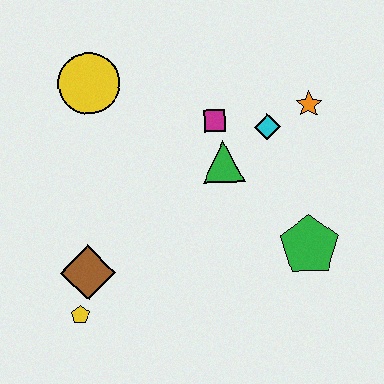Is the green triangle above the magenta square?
No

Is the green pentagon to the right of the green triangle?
Yes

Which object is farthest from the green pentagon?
The yellow circle is farthest from the green pentagon.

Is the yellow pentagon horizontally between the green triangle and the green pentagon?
No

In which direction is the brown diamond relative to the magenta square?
The brown diamond is below the magenta square.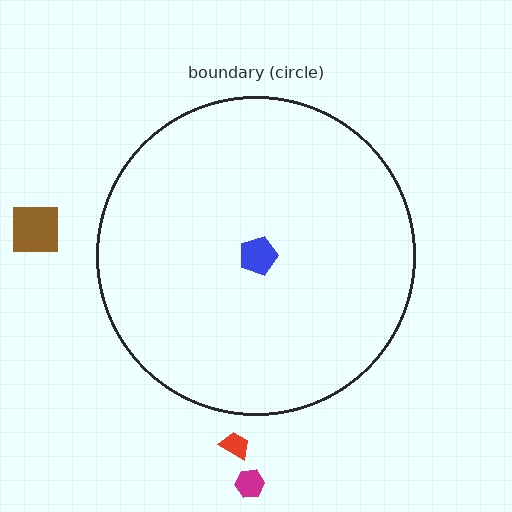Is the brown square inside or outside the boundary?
Outside.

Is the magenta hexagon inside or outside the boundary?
Outside.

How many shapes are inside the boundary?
1 inside, 3 outside.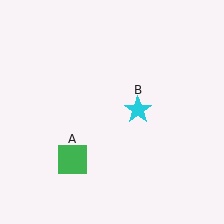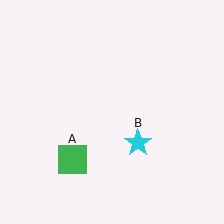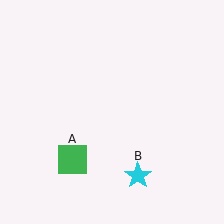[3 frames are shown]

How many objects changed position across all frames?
1 object changed position: cyan star (object B).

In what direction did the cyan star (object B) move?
The cyan star (object B) moved down.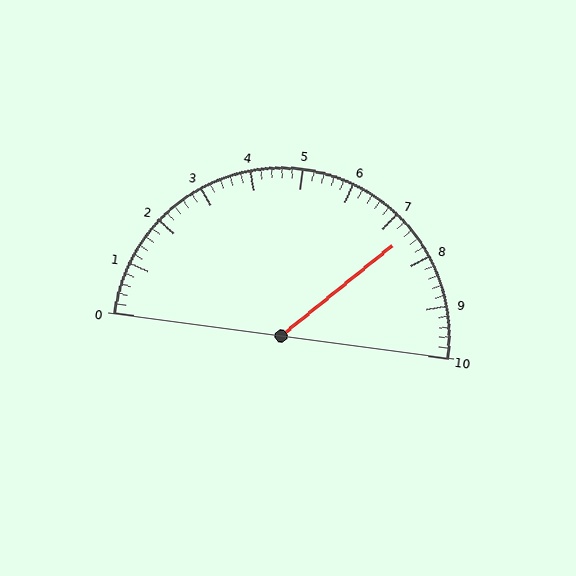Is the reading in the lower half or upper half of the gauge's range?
The reading is in the upper half of the range (0 to 10).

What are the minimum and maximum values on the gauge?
The gauge ranges from 0 to 10.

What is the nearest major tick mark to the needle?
The nearest major tick mark is 7.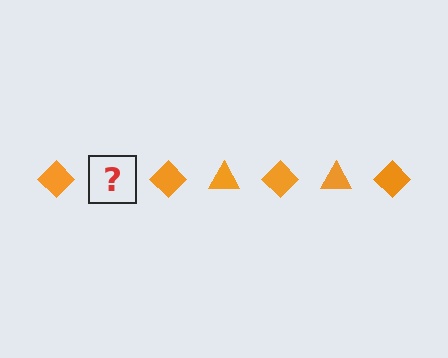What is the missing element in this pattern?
The missing element is an orange triangle.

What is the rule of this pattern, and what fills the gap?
The rule is that the pattern cycles through diamond, triangle shapes in orange. The gap should be filled with an orange triangle.